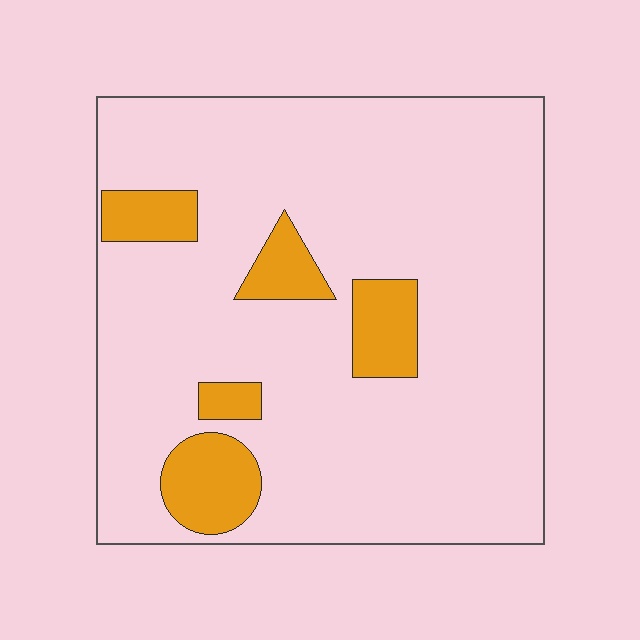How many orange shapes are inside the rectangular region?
5.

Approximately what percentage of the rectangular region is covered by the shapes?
Approximately 15%.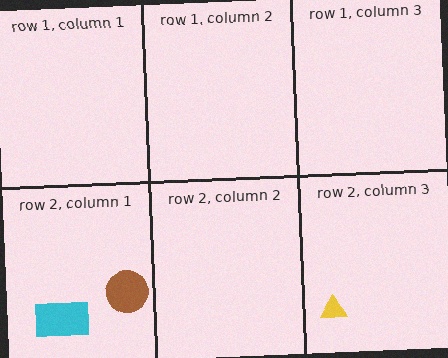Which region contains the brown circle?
The row 2, column 1 region.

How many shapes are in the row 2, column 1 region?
2.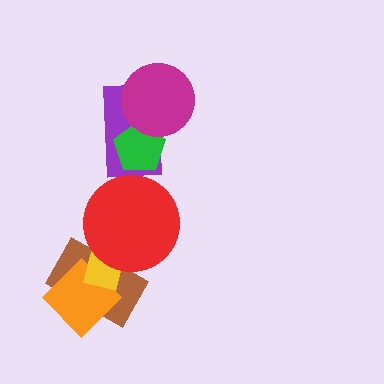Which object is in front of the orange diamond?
The yellow rectangle is in front of the orange diamond.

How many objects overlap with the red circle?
2 objects overlap with the red circle.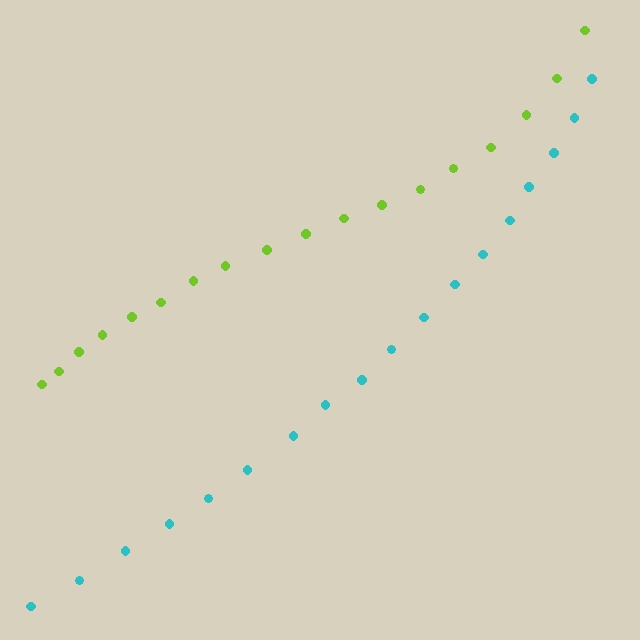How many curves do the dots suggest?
There are 2 distinct paths.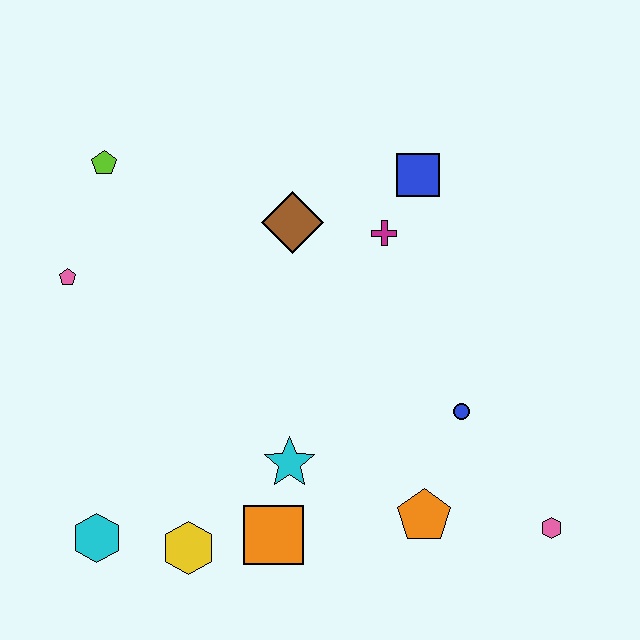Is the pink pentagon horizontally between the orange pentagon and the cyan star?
No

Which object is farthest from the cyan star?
The lime pentagon is farthest from the cyan star.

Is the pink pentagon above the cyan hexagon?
Yes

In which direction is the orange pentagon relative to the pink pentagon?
The orange pentagon is to the right of the pink pentagon.